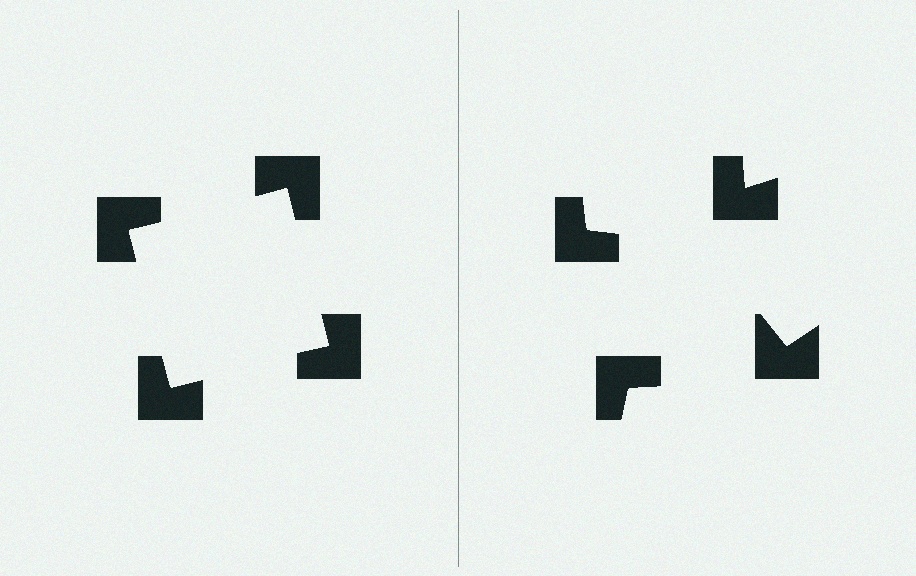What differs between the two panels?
The notched squares are positioned identically on both sides; only the wedge orientations differ. On the left they align to a square; on the right they are misaligned.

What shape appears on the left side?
An illusory square.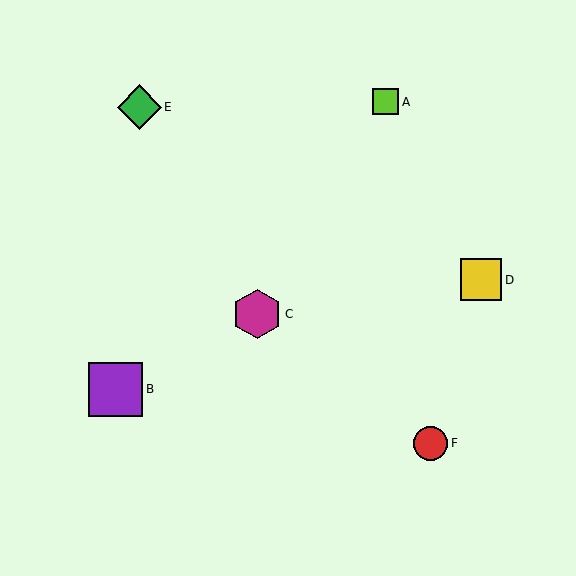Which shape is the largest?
The purple square (labeled B) is the largest.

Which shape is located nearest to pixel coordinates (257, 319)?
The magenta hexagon (labeled C) at (257, 314) is nearest to that location.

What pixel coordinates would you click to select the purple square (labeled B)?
Click at (115, 389) to select the purple square B.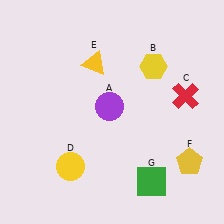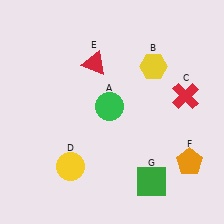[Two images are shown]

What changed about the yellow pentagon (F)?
In Image 1, F is yellow. In Image 2, it changed to orange.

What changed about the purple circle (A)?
In Image 1, A is purple. In Image 2, it changed to green.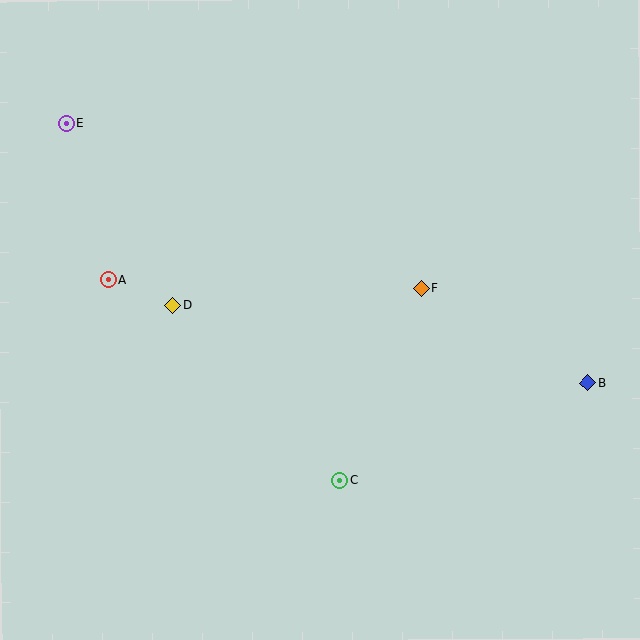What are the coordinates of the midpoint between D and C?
The midpoint between D and C is at (256, 393).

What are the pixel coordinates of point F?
Point F is at (421, 289).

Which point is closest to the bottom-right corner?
Point B is closest to the bottom-right corner.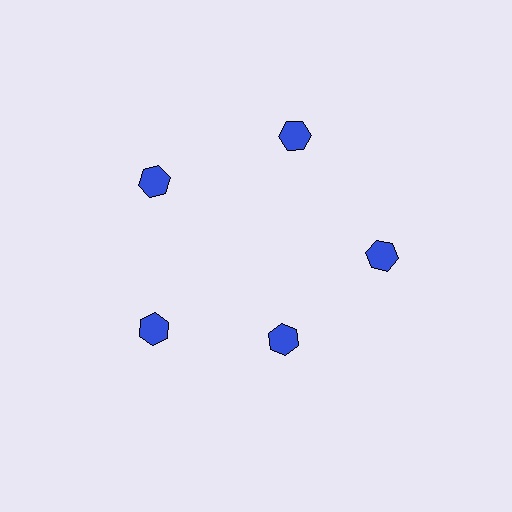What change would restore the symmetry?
The symmetry would be restored by moving it outward, back onto the ring so that all 5 hexagons sit at equal angles and equal distance from the center.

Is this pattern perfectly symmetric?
No. The 5 blue hexagons are arranged in a ring, but one element near the 5 o'clock position is pulled inward toward the center, breaking the 5-fold rotational symmetry.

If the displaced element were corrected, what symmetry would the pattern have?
It would have 5-fold rotational symmetry — the pattern would map onto itself every 72 degrees.